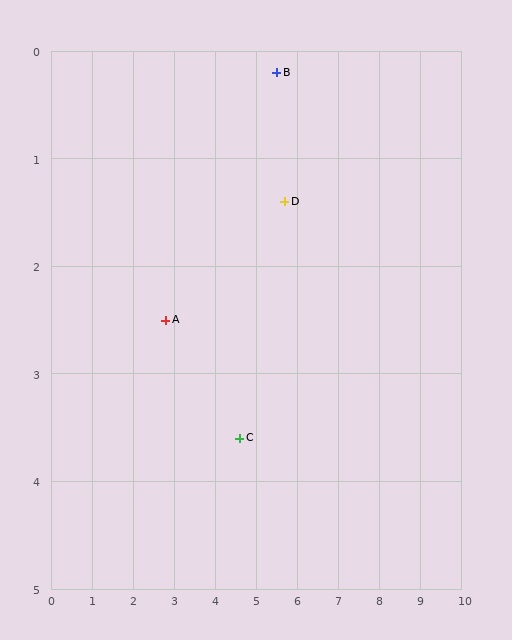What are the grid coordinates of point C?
Point C is at approximately (4.6, 3.6).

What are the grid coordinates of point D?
Point D is at approximately (5.7, 1.4).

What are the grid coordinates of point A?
Point A is at approximately (2.8, 2.5).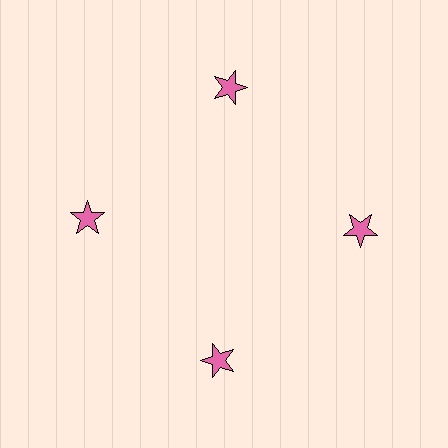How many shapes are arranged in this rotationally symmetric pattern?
There are 4 shapes, arranged in 4 groups of 1.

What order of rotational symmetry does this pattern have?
This pattern has 4-fold rotational symmetry.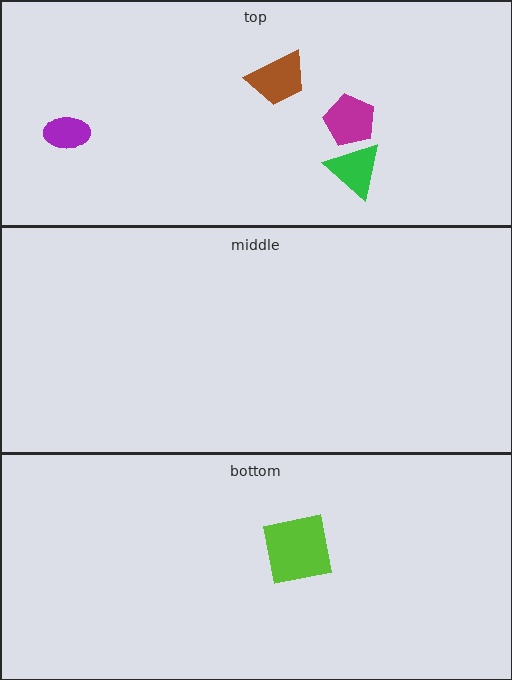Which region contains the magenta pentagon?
The top region.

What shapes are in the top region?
The brown trapezoid, the green triangle, the magenta pentagon, the purple ellipse.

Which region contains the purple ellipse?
The top region.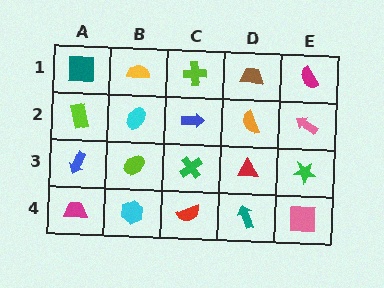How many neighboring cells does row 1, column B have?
3.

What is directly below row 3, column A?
A magenta trapezoid.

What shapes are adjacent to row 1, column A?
A lime rectangle (row 2, column A), a yellow semicircle (row 1, column B).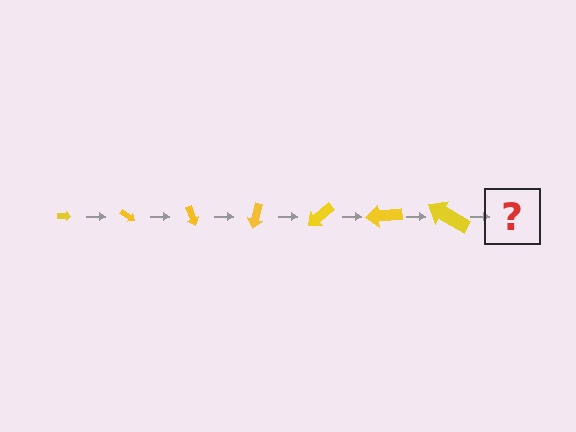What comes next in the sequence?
The next element should be an arrow, larger than the previous one and rotated 245 degrees from the start.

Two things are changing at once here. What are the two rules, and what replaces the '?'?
The two rules are that the arrow grows larger each step and it rotates 35 degrees each step. The '?' should be an arrow, larger than the previous one and rotated 245 degrees from the start.